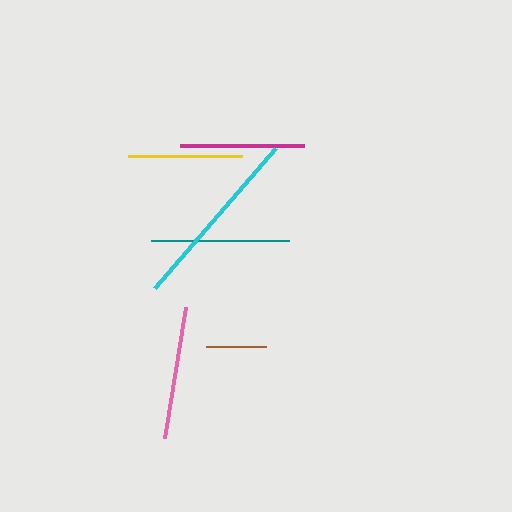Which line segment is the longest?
The cyan line is the longest at approximately 186 pixels.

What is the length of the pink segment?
The pink segment is approximately 132 pixels long.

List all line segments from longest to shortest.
From longest to shortest: cyan, teal, pink, magenta, yellow, brown.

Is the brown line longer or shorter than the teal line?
The teal line is longer than the brown line.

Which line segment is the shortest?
The brown line is the shortest at approximately 60 pixels.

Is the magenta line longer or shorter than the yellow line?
The magenta line is longer than the yellow line.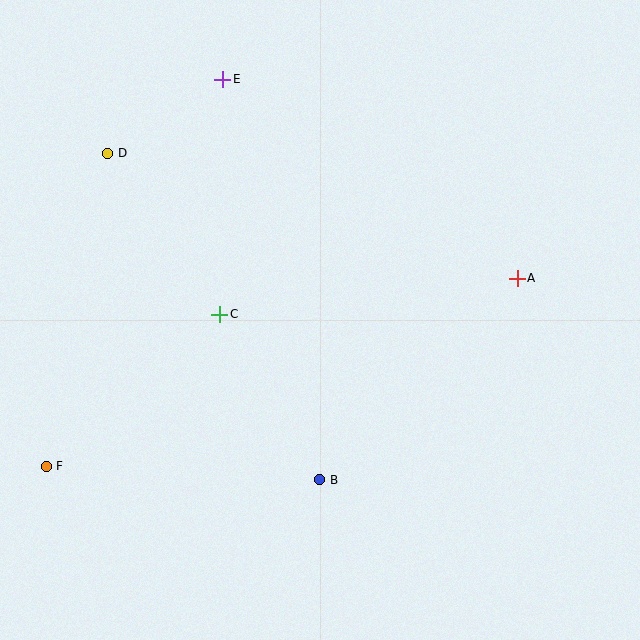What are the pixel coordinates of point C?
Point C is at (220, 314).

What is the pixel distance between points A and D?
The distance between A and D is 428 pixels.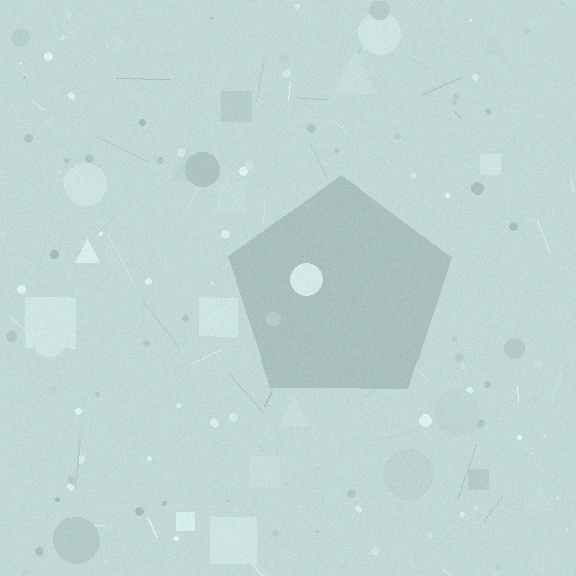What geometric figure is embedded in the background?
A pentagon is embedded in the background.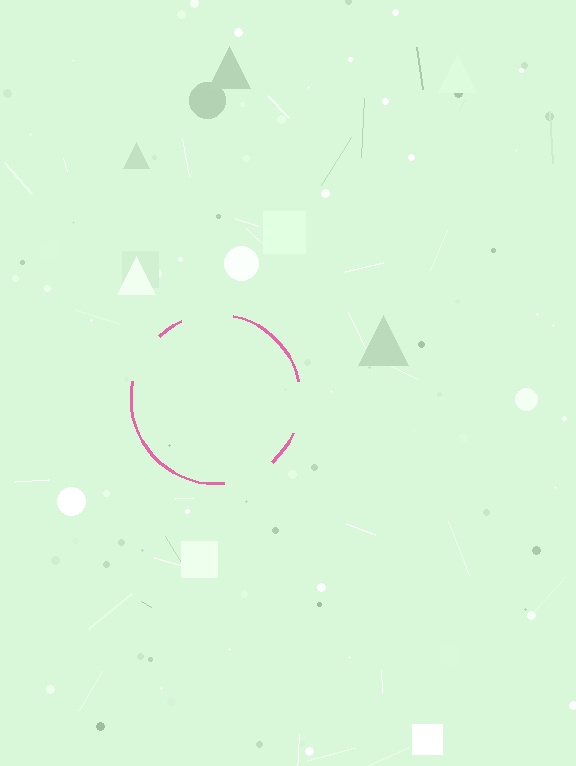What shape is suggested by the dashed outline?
The dashed outline suggests a circle.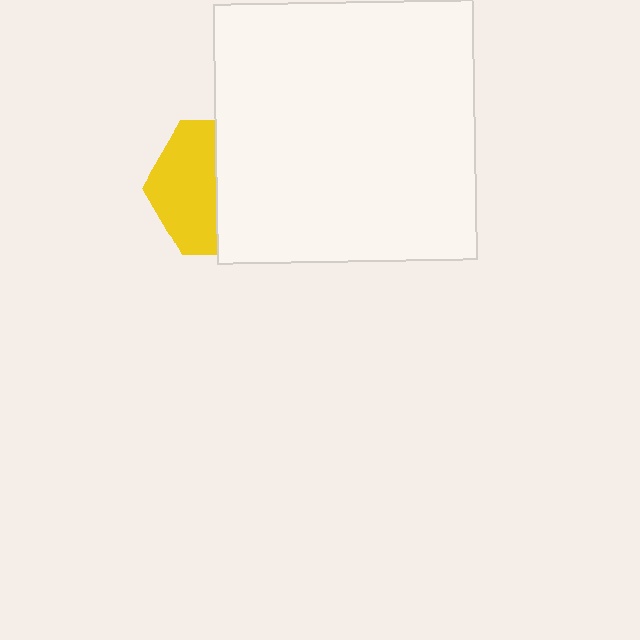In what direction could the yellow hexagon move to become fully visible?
The yellow hexagon could move left. That would shift it out from behind the white square entirely.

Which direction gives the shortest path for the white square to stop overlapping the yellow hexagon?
Moving right gives the shortest separation.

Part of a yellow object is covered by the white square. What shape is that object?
It is a hexagon.